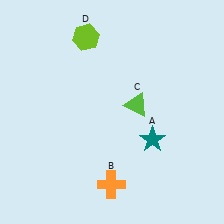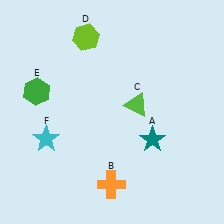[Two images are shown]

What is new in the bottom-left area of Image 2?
A cyan star (F) was added in the bottom-left area of Image 2.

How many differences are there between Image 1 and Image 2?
There are 2 differences between the two images.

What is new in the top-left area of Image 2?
A green hexagon (E) was added in the top-left area of Image 2.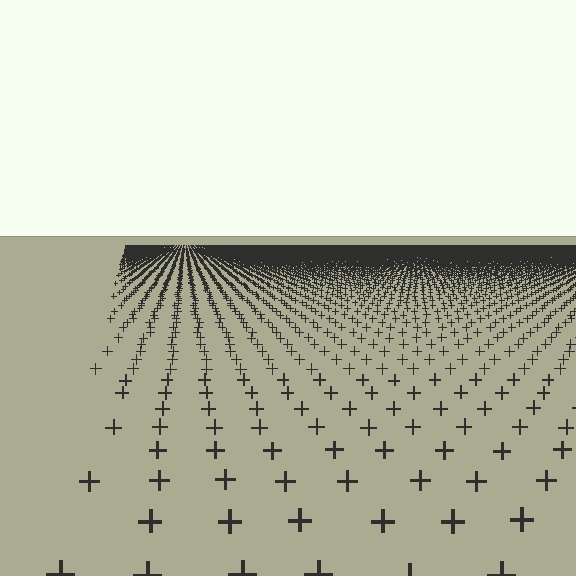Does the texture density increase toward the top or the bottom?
Density increases toward the top.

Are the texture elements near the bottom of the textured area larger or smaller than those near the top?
Larger. Near the bottom, elements are closer to the viewer and appear at a bigger on-screen size.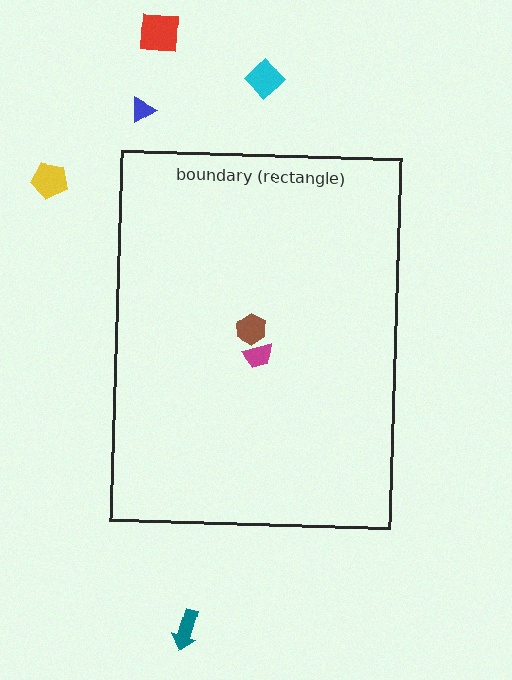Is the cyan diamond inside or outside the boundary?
Outside.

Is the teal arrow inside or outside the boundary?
Outside.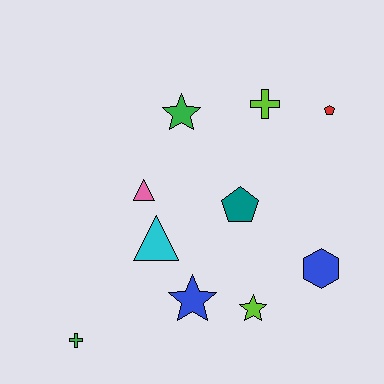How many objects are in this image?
There are 10 objects.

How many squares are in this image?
There are no squares.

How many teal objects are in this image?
There is 1 teal object.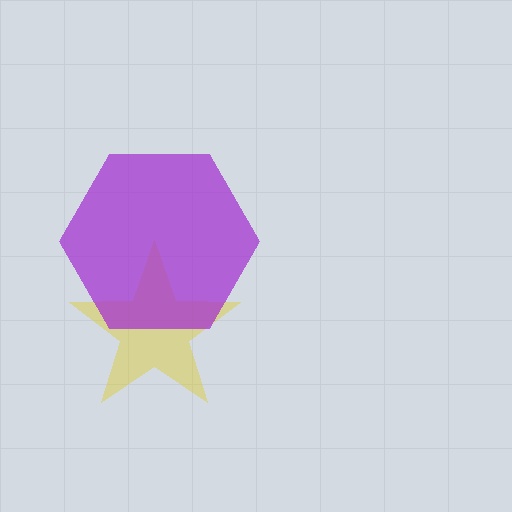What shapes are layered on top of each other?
The layered shapes are: a yellow star, a purple hexagon.